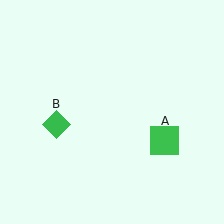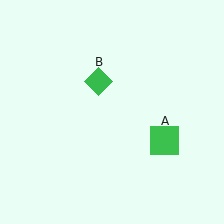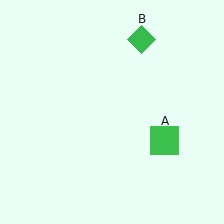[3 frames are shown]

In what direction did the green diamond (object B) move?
The green diamond (object B) moved up and to the right.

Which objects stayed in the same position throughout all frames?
Green square (object A) remained stationary.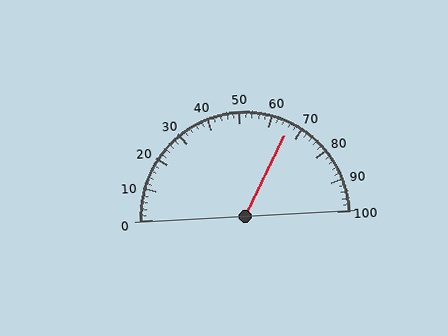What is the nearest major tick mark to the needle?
The nearest major tick mark is 70.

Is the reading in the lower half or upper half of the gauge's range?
The reading is in the upper half of the range (0 to 100).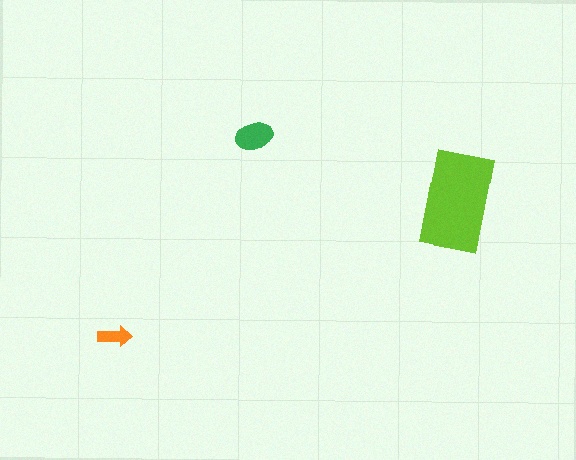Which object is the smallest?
The orange arrow.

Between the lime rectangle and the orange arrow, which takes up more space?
The lime rectangle.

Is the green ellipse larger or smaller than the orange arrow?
Larger.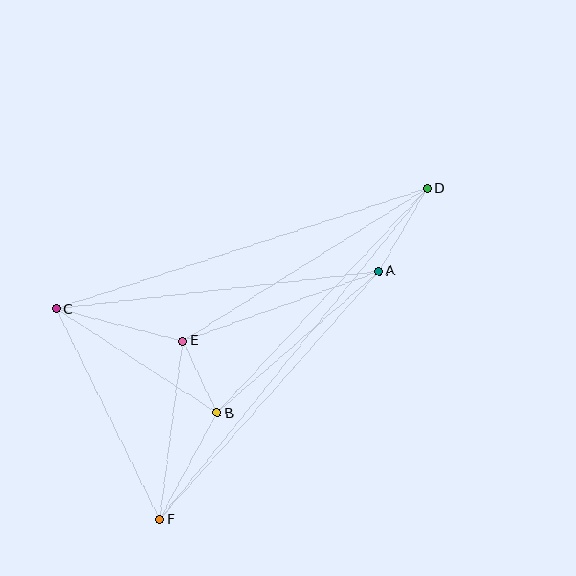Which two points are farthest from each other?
Points D and F are farthest from each other.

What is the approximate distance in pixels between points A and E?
The distance between A and E is approximately 207 pixels.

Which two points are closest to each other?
Points B and E are closest to each other.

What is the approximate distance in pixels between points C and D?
The distance between C and D is approximately 390 pixels.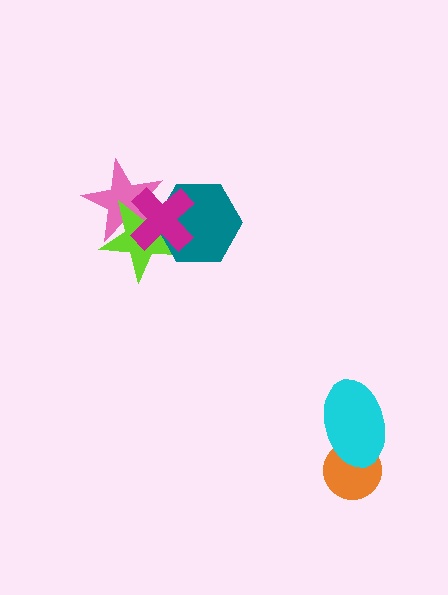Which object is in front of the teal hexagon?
The magenta cross is in front of the teal hexagon.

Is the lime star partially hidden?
Yes, it is partially covered by another shape.